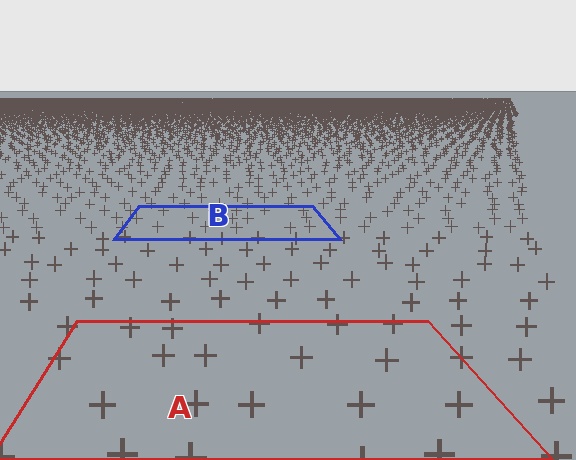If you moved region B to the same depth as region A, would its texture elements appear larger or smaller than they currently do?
They would appear larger. At a closer depth, the same texture elements are projected at a bigger on-screen size.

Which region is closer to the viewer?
Region A is closer. The texture elements there are larger and more spread out.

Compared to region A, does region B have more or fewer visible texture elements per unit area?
Region B has more texture elements per unit area — they are packed more densely because it is farther away.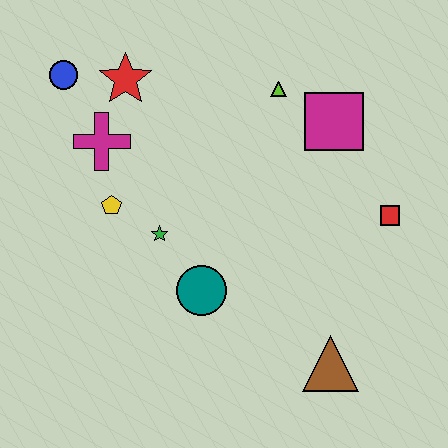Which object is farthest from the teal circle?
The blue circle is farthest from the teal circle.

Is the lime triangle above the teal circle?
Yes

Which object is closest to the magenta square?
The lime triangle is closest to the magenta square.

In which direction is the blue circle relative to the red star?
The blue circle is to the left of the red star.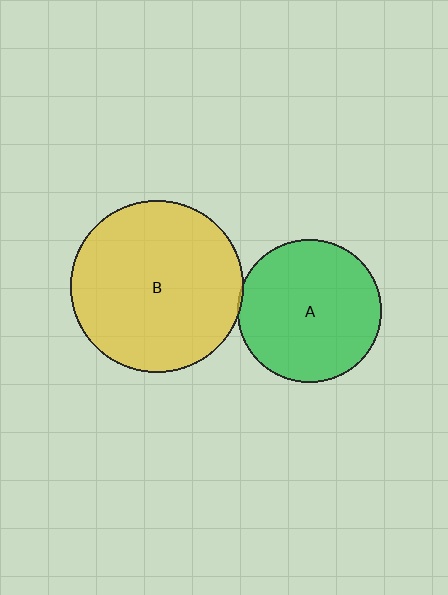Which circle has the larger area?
Circle B (yellow).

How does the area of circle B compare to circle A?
Approximately 1.5 times.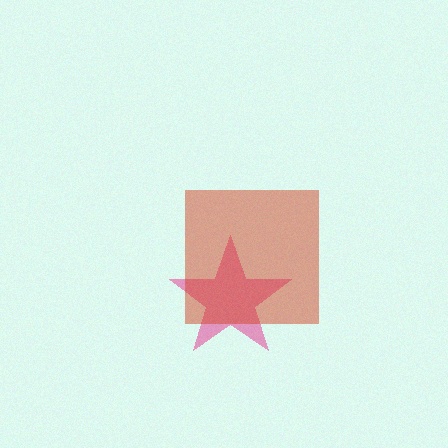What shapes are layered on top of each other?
The layered shapes are: a pink star, a red square.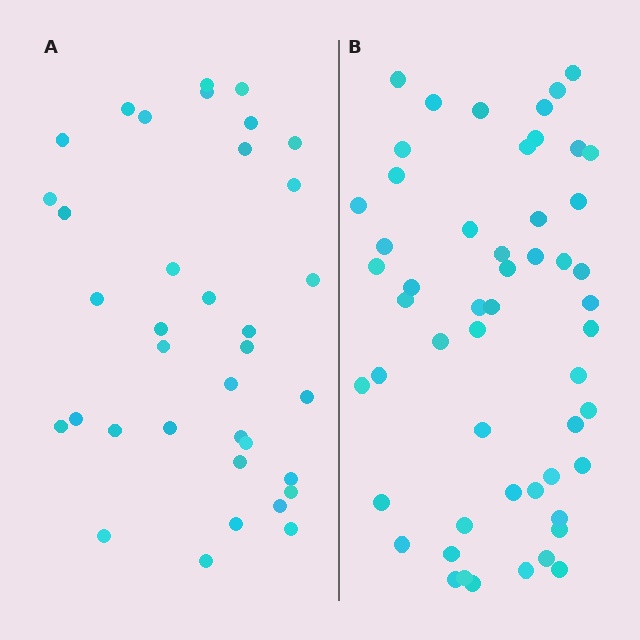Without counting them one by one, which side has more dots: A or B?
Region B (the right region) has more dots.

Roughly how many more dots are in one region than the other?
Region B has approximately 15 more dots than region A.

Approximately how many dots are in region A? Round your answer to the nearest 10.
About 40 dots. (The exact count is 36, which rounds to 40.)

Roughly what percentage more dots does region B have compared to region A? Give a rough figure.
About 45% more.